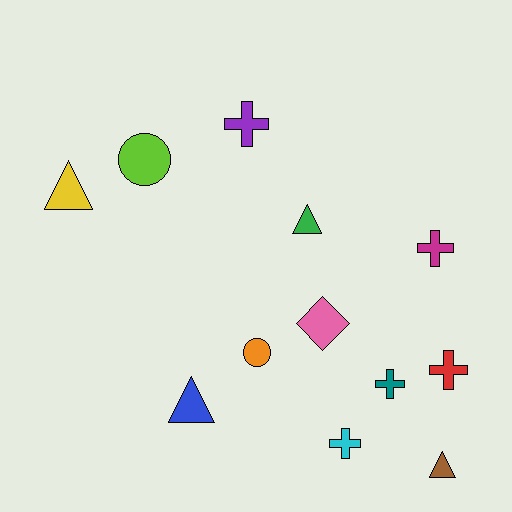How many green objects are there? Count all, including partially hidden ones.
There is 1 green object.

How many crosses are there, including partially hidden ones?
There are 5 crosses.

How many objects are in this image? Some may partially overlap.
There are 12 objects.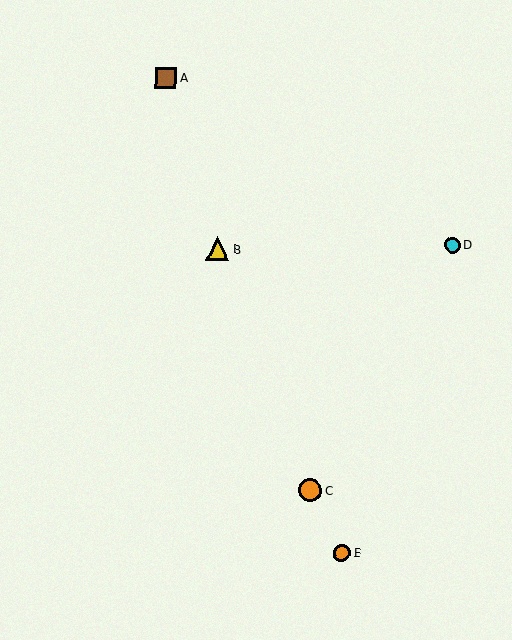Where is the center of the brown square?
The center of the brown square is at (166, 78).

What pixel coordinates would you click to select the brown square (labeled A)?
Click at (166, 78) to select the brown square A.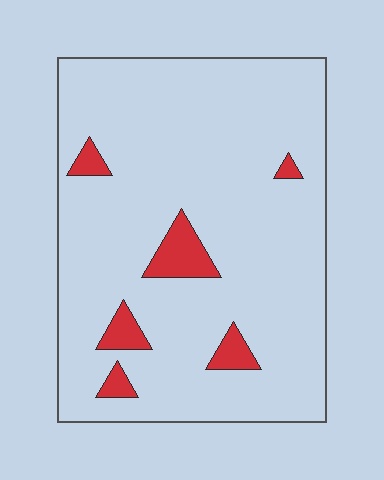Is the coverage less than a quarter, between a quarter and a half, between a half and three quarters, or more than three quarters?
Less than a quarter.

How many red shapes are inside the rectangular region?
6.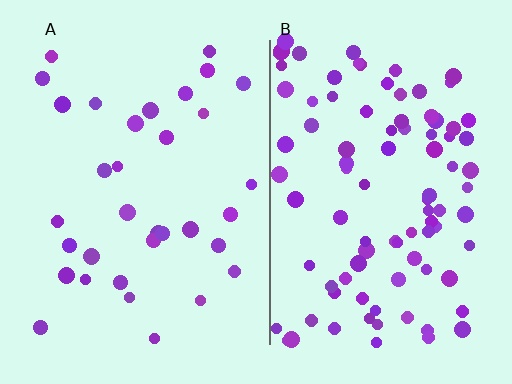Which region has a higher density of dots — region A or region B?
B (the right).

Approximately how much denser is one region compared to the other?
Approximately 2.8× — region B over region A.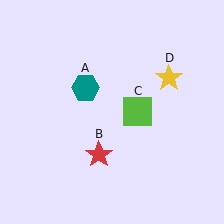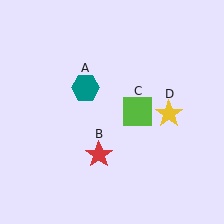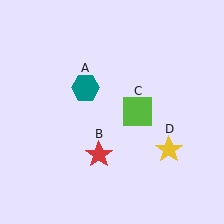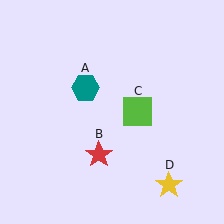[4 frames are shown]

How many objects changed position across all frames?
1 object changed position: yellow star (object D).